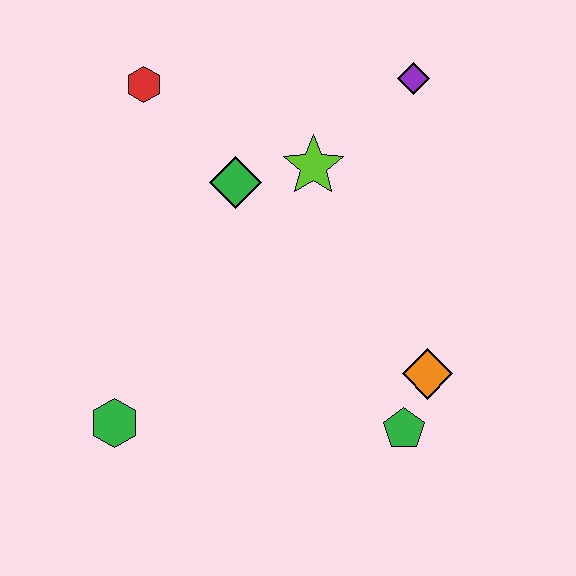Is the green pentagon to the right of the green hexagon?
Yes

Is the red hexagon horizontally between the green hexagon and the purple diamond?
Yes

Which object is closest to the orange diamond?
The green pentagon is closest to the orange diamond.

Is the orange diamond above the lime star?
No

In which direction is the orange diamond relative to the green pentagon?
The orange diamond is above the green pentagon.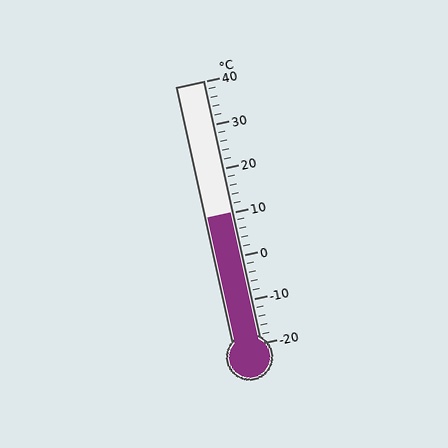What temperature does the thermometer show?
The thermometer shows approximately 10°C.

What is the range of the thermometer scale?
The thermometer scale ranges from -20°C to 40°C.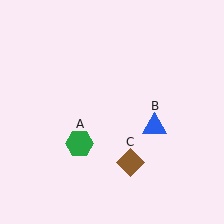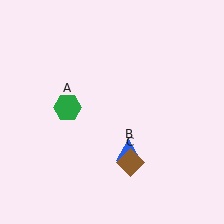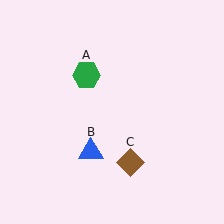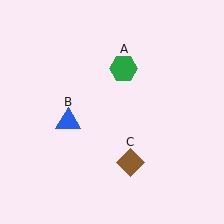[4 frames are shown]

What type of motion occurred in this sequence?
The green hexagon (object A), blue triangle (object B) rotated clockwise around the center of the scene.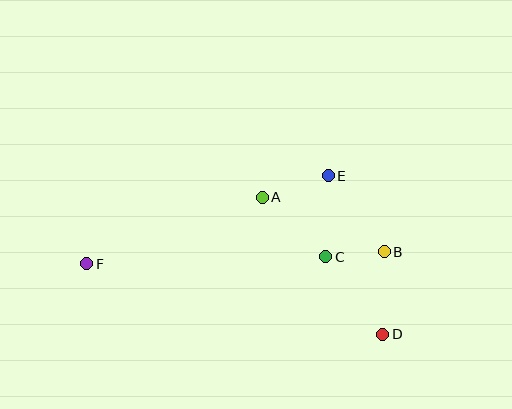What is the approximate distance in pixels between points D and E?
The distance between D and E is approximately 167 pixels.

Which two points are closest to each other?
Points B and C are closest to each other.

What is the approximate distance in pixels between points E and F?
The distance between E and F is approximately 257 pixels.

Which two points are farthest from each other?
Points D and F are farthest from each other.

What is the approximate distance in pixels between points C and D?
The distance between C and D is approximately 96 pixels.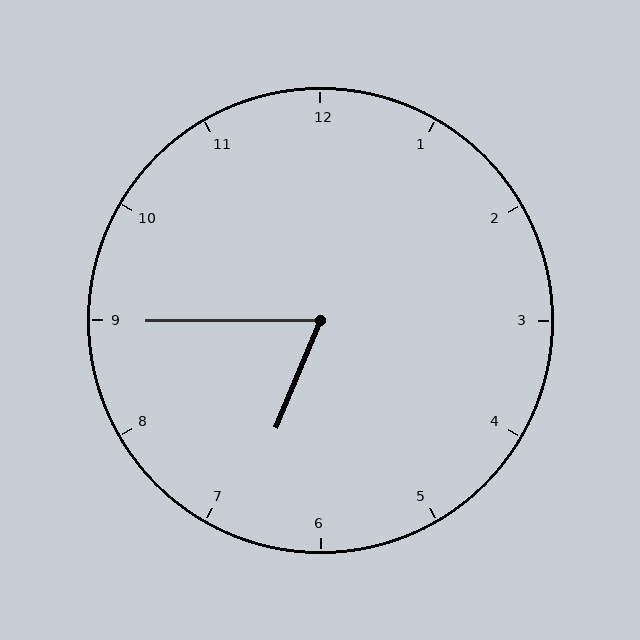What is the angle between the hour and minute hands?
Approximately 68 degrees.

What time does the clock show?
6:45.